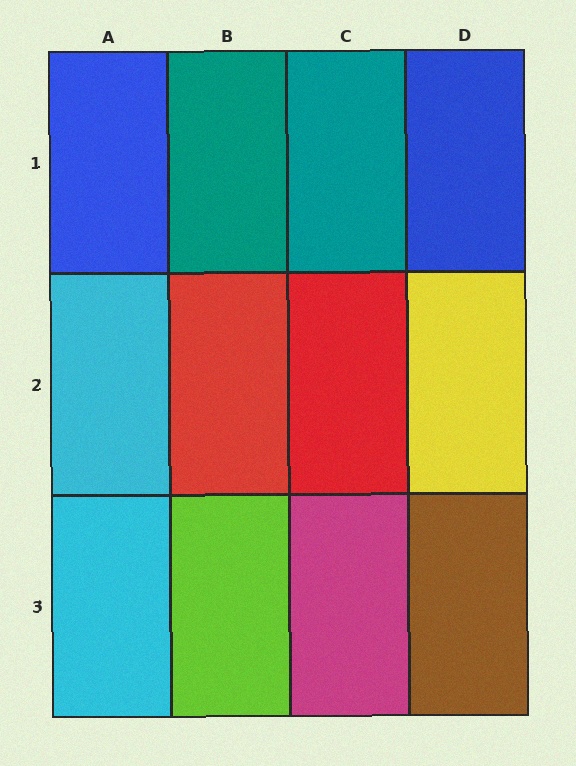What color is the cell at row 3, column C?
Magenta.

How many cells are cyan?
2 cells are cyan.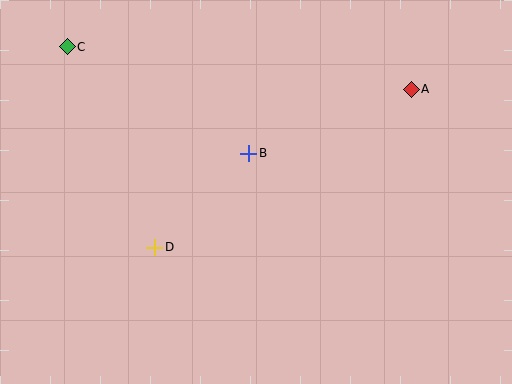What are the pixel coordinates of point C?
Point C is at (67, 47).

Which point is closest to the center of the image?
Point B at (249, 153) is closest to the center.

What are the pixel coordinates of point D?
Point D is at (155, 247).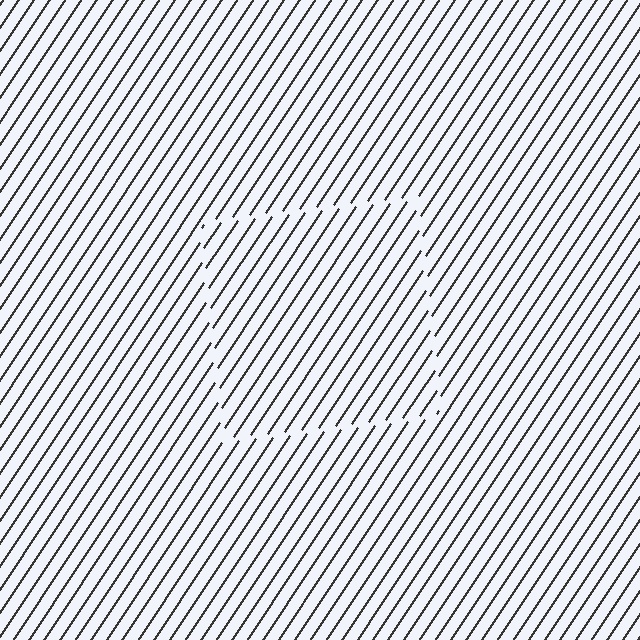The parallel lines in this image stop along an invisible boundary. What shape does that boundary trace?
An illusory square. The interior of the shape contains the same grating, shifted by half a period — the contour is defined by the phase discontinuity where line-ends from the inner and outer gratings abut.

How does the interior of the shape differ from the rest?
The interior of the shape contains the same grating, shifted by half a period — the contour is defined by the phase discontinuity where line-ends from the inner and outer gratings abut.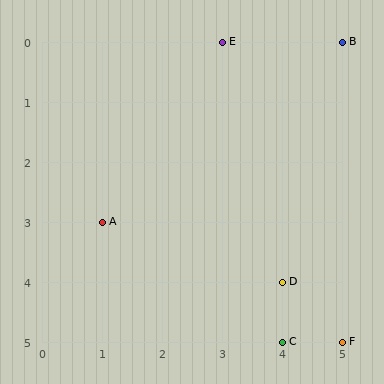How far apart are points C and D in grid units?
Points C and D are 1 row apart.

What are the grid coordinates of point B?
Point B is at grid coordinates (5, 0).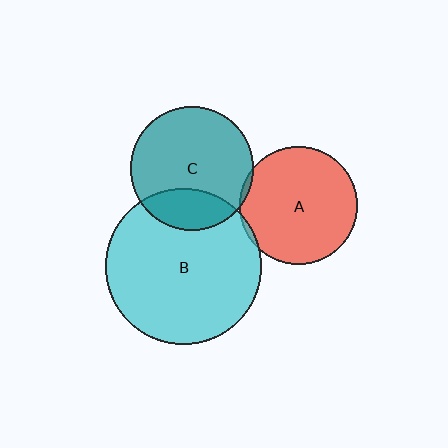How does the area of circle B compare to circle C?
Approximately 1.6 times.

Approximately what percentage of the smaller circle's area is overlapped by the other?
Approximately 25%.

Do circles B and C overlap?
Yes.